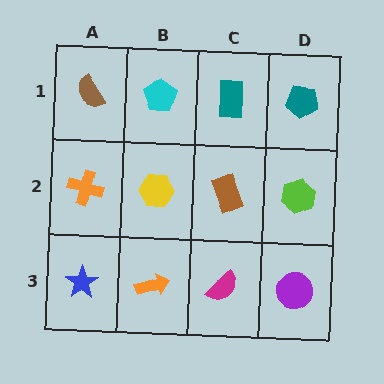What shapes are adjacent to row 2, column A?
A brown semicircle (row 1, column A), a blue star (row 3, column A), a yellow hexagon (row 2, column B).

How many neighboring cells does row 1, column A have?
2.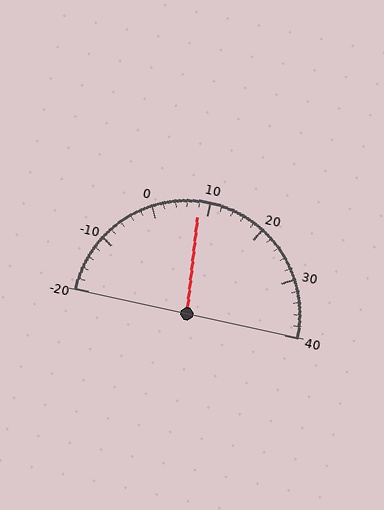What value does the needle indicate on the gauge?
The needle indicates approximately 8.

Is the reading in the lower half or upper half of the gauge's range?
The reading is in the lower half of the range (-20 to 40).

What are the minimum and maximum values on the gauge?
The gauge ranges from -20 to 40.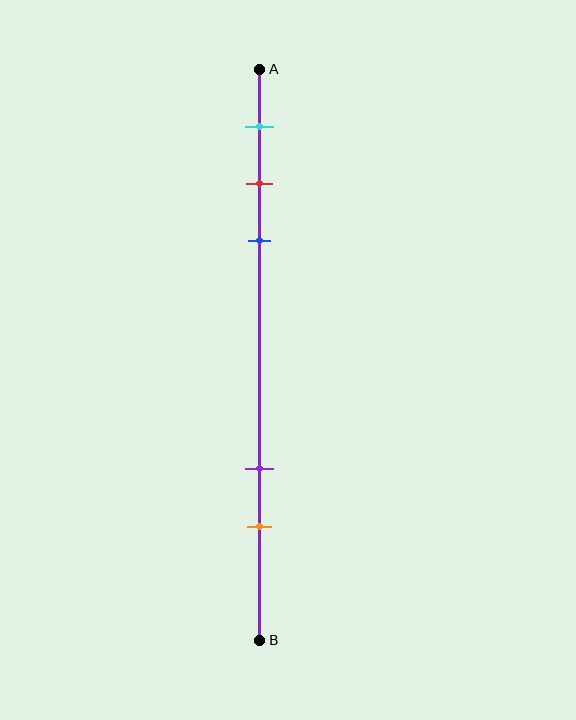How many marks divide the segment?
There are 5 marks dividing the segment.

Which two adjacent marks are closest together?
The red and blue marks are the closest adjacent pair.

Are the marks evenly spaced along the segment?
No, the marks are not evenly spaced.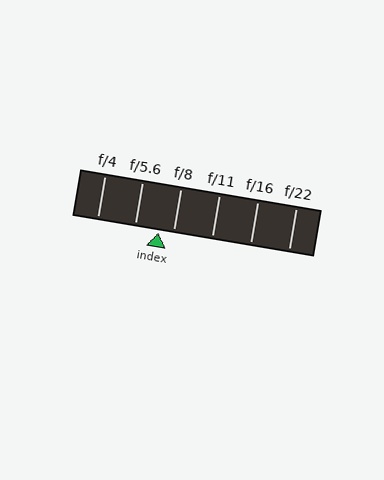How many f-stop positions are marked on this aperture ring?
There are 6 f-stop positions marked.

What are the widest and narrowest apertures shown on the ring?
The widest aperture shown is f/4 and the narrowest is f/22.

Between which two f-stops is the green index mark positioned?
The index mark is between f/5.6 and f/8.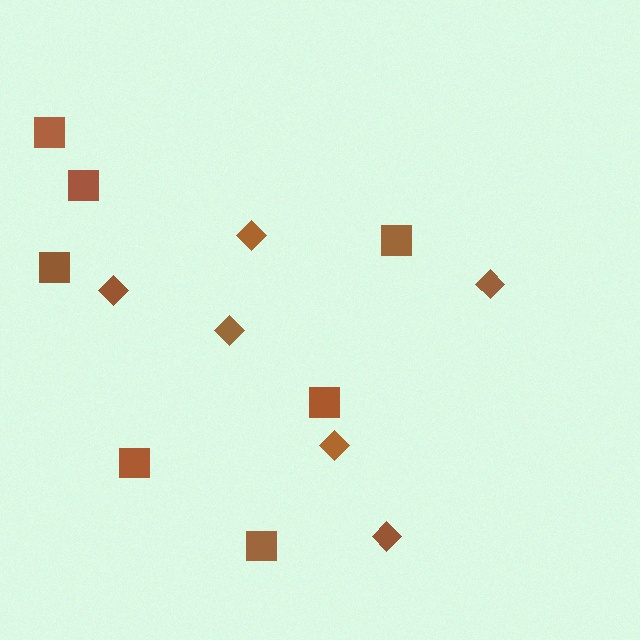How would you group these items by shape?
There are 2 groups: one group of diamonds (6) and one group of squares (7).